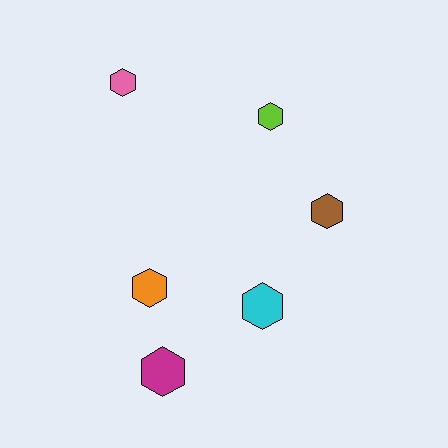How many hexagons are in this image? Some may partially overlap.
There are 6 hexagons.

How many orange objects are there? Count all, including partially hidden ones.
There is 1 orange object.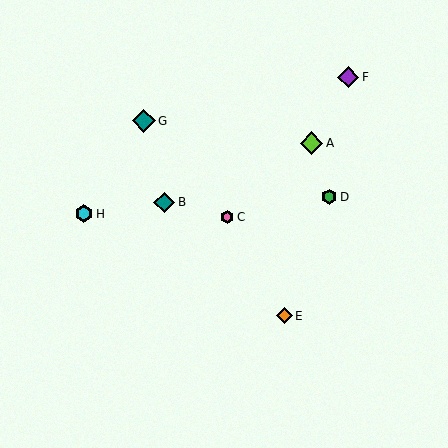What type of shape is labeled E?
Shape E is an orange diamond.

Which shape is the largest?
The teal diamond (labeled G) is the largest.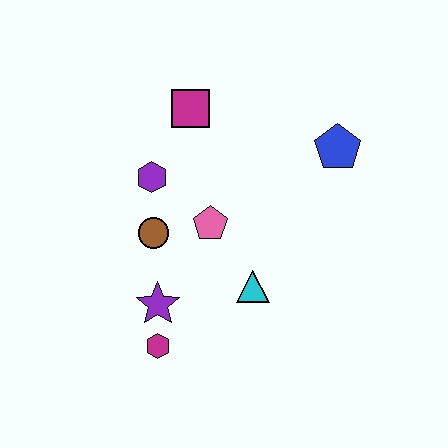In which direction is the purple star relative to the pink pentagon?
The purple star is below the pink pentagon.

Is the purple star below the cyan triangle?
Yes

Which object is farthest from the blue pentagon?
The magenta hexagon is farthest from the blue pentagon.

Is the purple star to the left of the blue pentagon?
Yes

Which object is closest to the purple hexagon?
The brown circle is closest to the purple hexagon.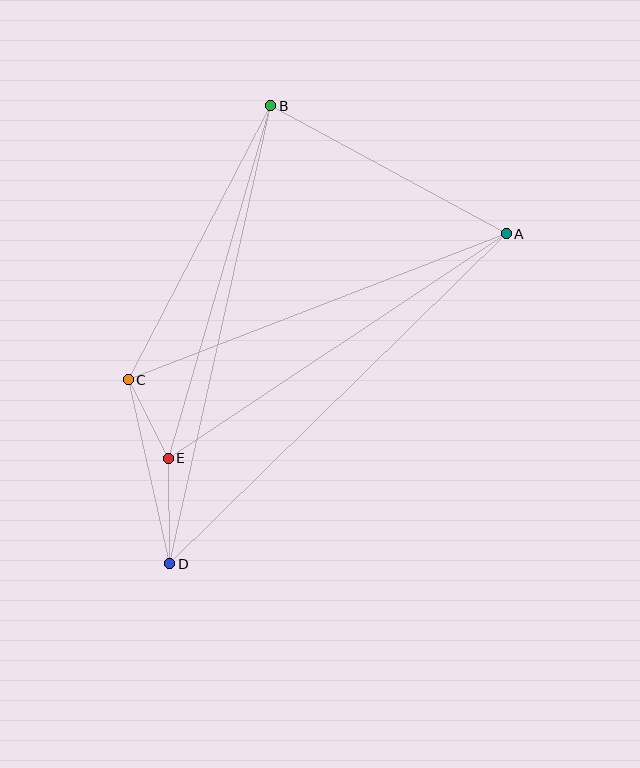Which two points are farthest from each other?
Points A and D are farthest from each other.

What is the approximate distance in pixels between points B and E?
The distance between B and E is approximately 367 pixels.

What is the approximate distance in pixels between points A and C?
The distance between A and C is approximately 405 pixels.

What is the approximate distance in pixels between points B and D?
The distance between B and D is approximately 469 pixels.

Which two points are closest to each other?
Points C and E are closest to each other.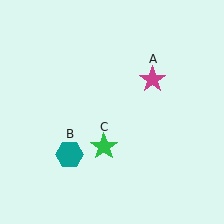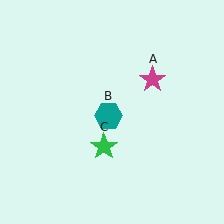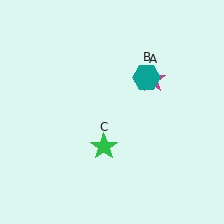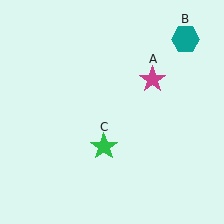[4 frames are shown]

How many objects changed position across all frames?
1 object changed position: teal hexagon (object B).